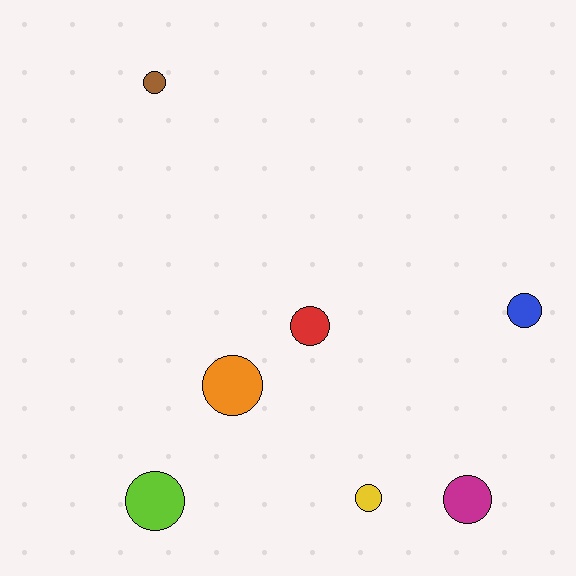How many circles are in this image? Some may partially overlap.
There are 7 circles.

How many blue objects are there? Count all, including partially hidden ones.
There is 1 blue object.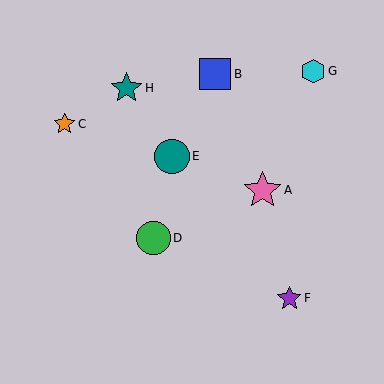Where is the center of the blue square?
The center of the blue square is at (215, 74).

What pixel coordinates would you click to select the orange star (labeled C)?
Click at (64, 124) to select the orange star C.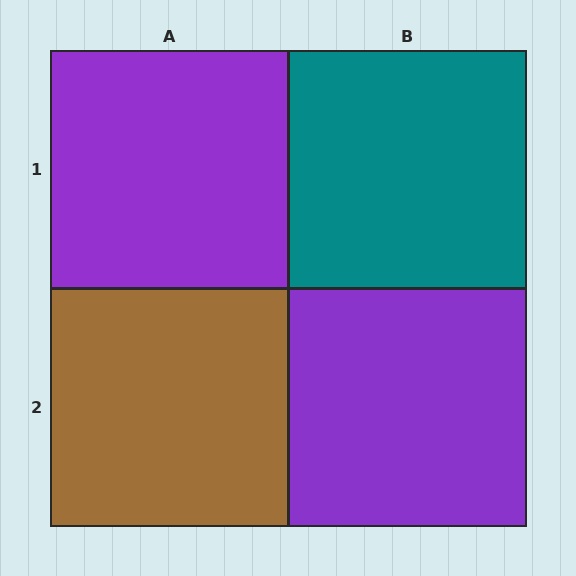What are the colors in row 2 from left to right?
Brown, purple.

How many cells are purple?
2 cells are purple.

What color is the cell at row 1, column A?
Purple.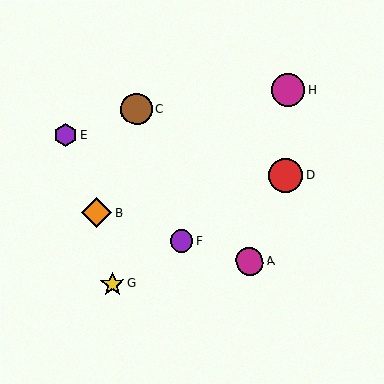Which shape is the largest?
The red circle (labeled D) is the largest.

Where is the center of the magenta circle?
The center of the magenta circle is at (250, 261).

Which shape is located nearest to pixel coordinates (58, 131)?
The purple hexagon (labeled E) at (65, 135) is nearest to that location.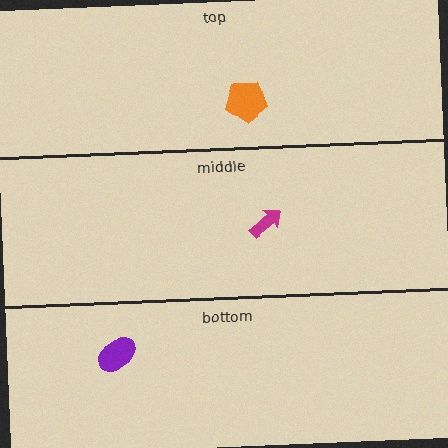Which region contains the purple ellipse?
The bottom region.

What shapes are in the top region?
The orange pentagon.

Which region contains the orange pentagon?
The top region.